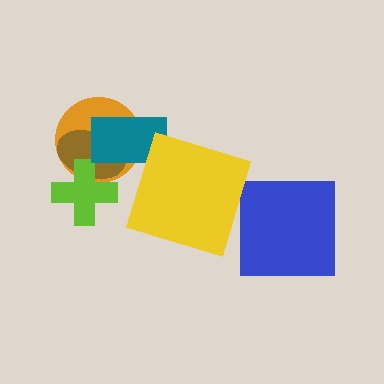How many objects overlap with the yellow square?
0 objects overlap with the yellow square.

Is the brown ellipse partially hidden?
Yes, it is partially covered by another shape.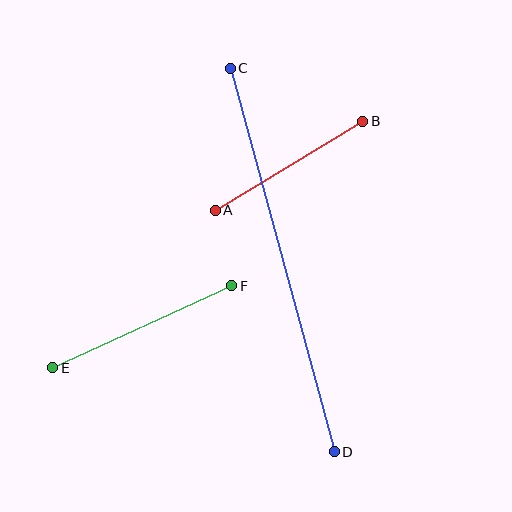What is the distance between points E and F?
The distance is approximately 197 pixels.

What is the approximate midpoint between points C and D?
The midpoint is at approximately (282, 260) pixels.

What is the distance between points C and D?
The distance is approximately 397 pixels.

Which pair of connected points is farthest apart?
Points C and D are farthest apart.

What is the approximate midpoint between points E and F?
The midpoint is at approximately (142, 327) pixels.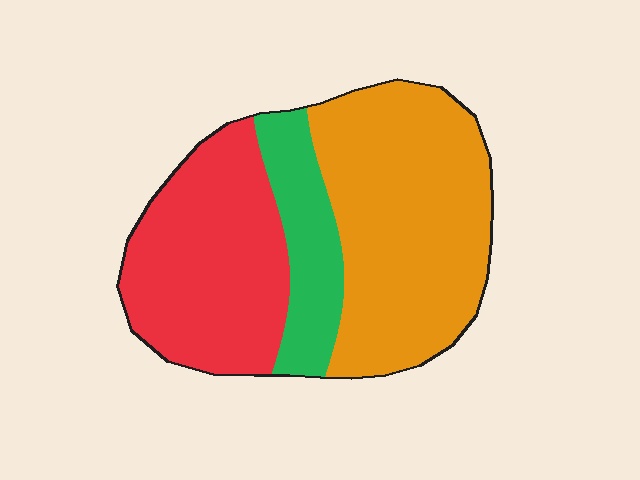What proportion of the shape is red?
Red covers about 35% of the shape.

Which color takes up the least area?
Green, at roughly 15%.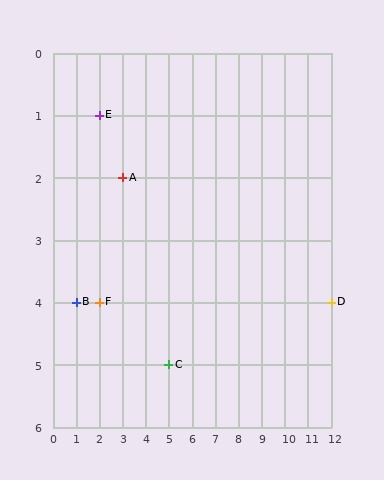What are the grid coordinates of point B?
Point B is at grid coordinates (1, 4).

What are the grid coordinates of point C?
Point C is at grid coordinates (5, 5).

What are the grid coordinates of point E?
Point E is at grid coordinates (2, 1).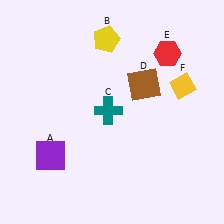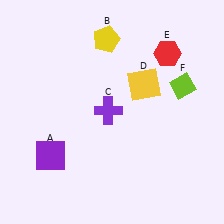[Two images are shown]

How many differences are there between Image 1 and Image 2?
There are 3 differences between the two images.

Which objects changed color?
C changed from teal to purple. D changed from brown to yellow. F changed from yellow to lime.